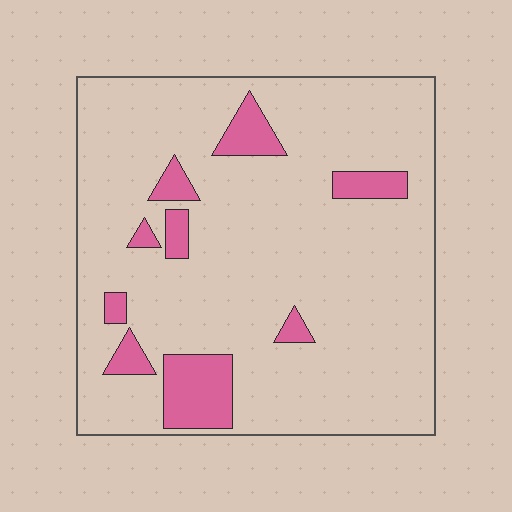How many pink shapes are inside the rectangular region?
9.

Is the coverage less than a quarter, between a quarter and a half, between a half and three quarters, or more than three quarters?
Less than a quarter.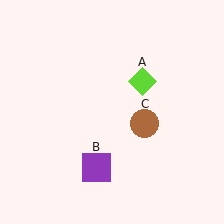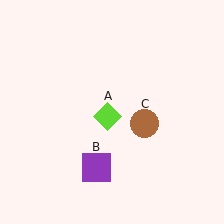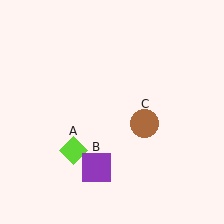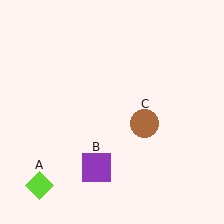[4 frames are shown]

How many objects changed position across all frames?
1 object changed position: lime diamond (object A).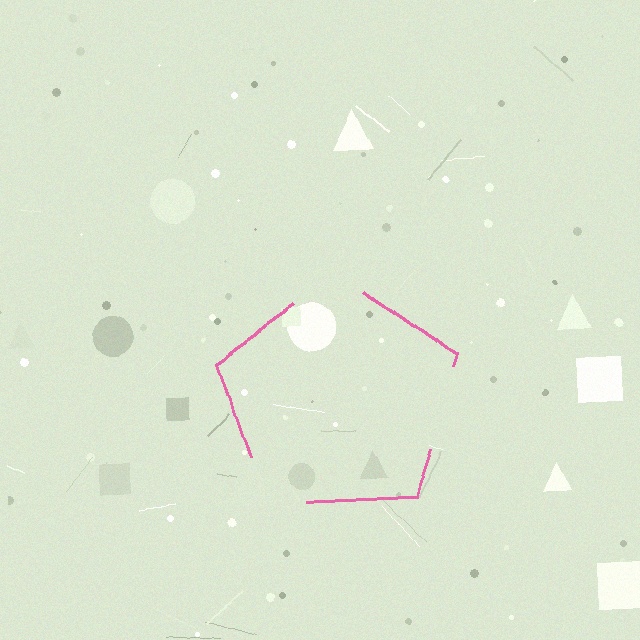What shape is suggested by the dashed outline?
The dashed outline suggests a pentagon.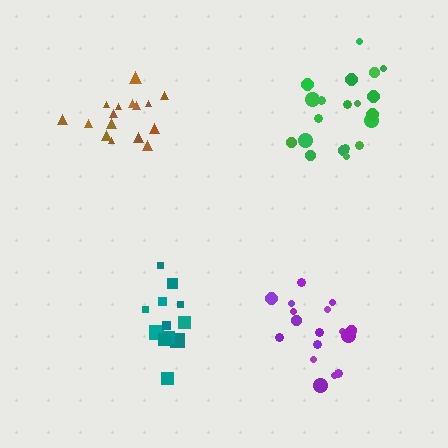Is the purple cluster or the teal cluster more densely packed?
Teal.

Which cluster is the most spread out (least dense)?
Purple.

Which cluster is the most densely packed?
Brown.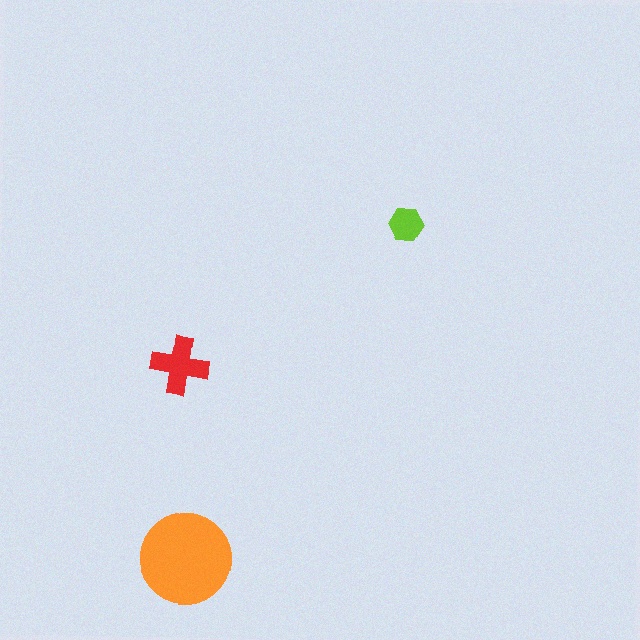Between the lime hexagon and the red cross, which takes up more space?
The red cross.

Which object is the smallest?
The lime hexagon.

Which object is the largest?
The orange circle.